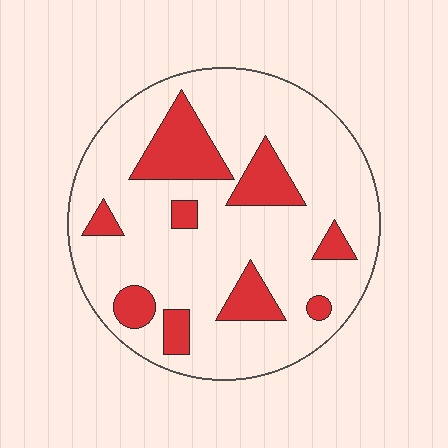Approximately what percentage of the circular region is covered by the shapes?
Approximately 20%.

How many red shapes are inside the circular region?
9.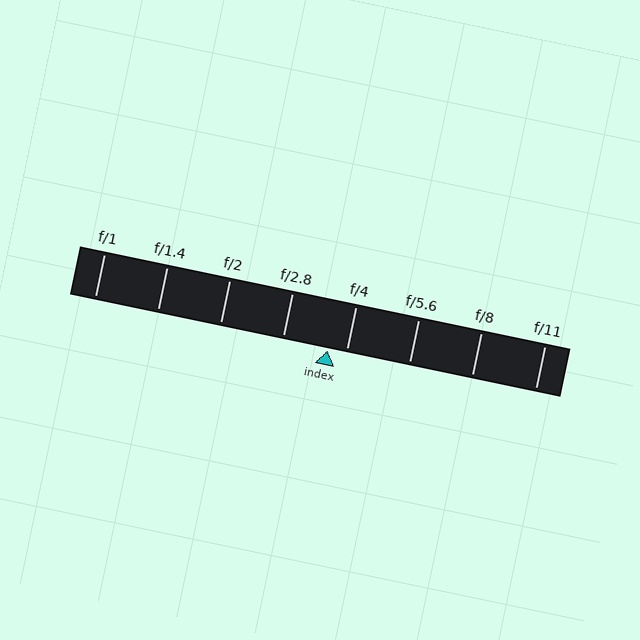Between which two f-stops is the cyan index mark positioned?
The index mark is between f/2.8 and f/4.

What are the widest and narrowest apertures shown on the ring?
The widest aperture shown is f/1 and the narrowest is f/11.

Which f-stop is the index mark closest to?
The index mark is closest to f/4.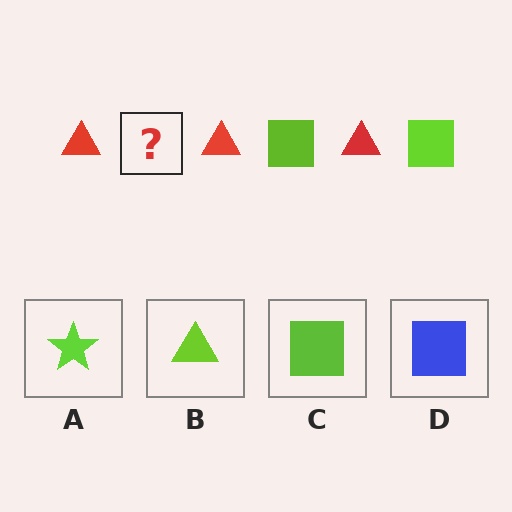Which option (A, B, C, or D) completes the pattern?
C.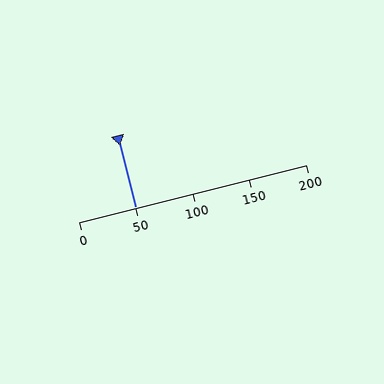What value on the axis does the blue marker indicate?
The marker indicates approximately 50.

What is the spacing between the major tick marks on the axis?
The major ticks are spaced 50 apart.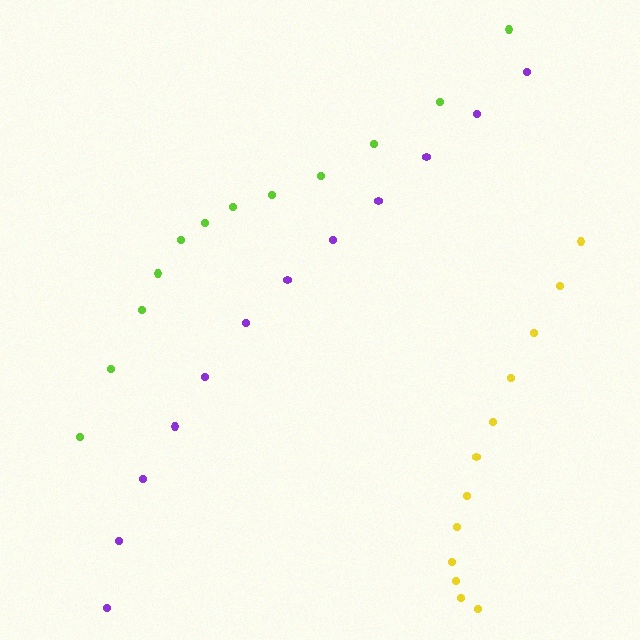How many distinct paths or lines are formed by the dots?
There are 3 distinct paths.